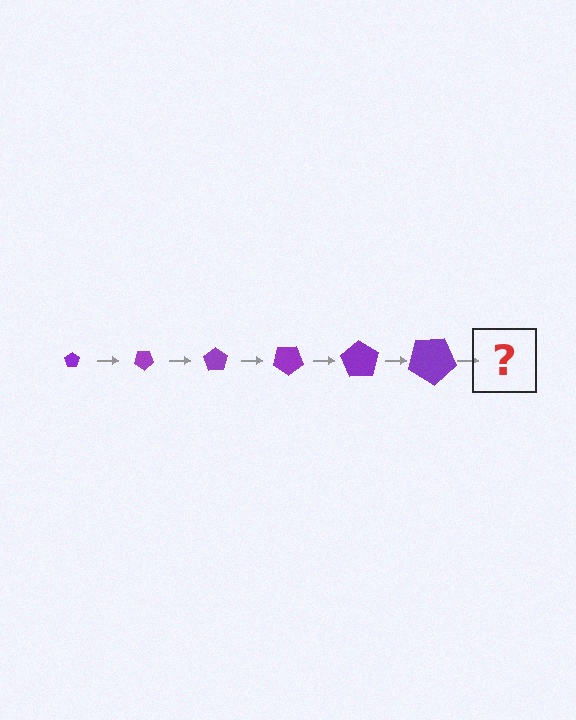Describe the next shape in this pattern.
It should be a pentagon, larger than the previous one and rotated 210 degrees from the start.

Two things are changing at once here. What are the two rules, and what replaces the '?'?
The two rules are that the pentagon grows larger each step and it rotates 35 degrees each step. The '?' should be a pentagon, larger than the previous one and rotated 210 degrees from the start.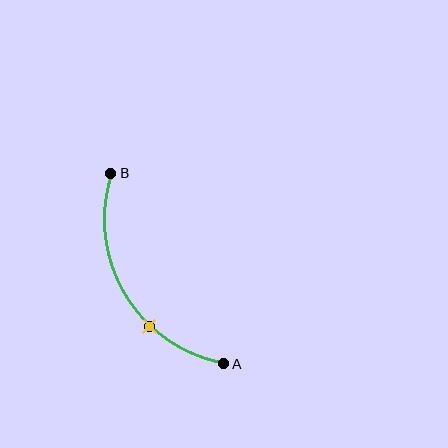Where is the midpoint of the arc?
The arc midpoint is the point on the curve farthest from the straight line joining A and B. It sits to the left of that line.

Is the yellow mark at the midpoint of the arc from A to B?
No. The yellow mark lies on the arc but is closer to endpoint A. The arc midpoint would be at the point on the curve equidistant along the arc from both A and B.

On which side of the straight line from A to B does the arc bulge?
The arc bulges to the left of the straight line connecting A and B.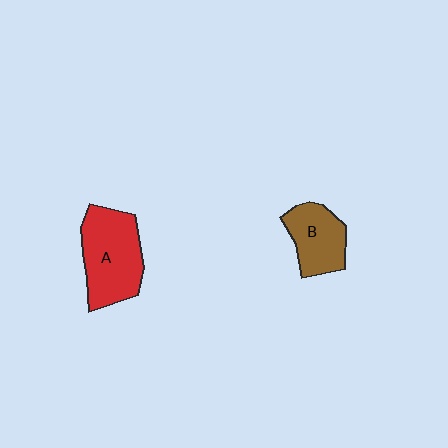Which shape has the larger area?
Shape A (red).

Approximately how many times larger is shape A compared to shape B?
Approximately 1.5 times.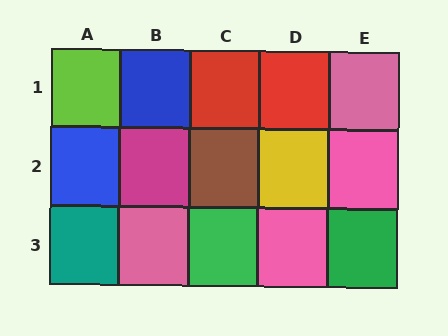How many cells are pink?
4 cells are pink.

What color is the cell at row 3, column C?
Green.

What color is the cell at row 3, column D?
Pink.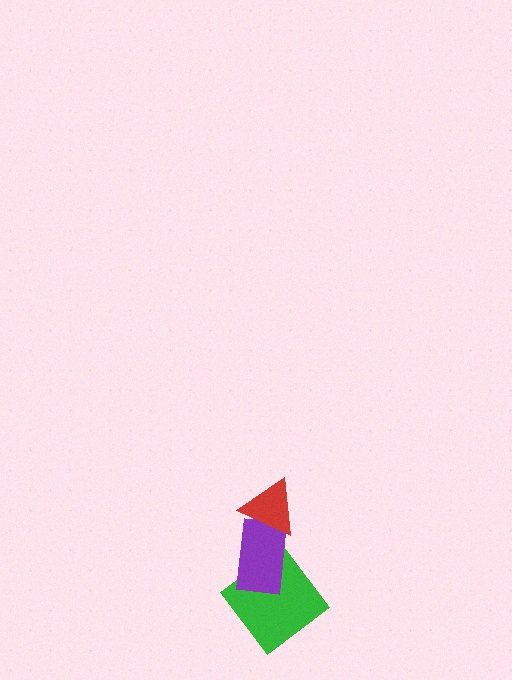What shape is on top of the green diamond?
The purple rectangle is on top of the green diamond.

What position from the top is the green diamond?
The green diamond is 3rd from the top.